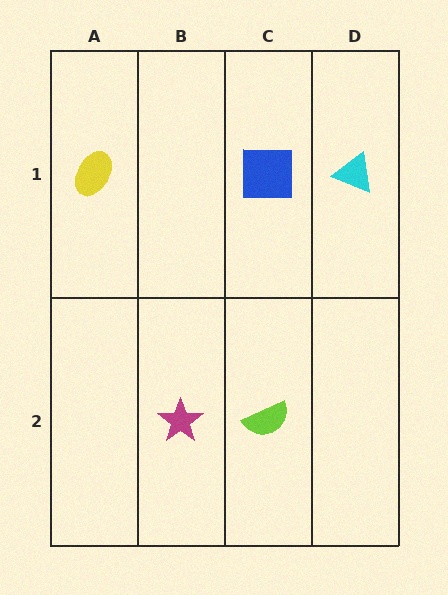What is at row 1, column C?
A blue square.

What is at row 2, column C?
A lime semicircle.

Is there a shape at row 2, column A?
No, that cell is empty.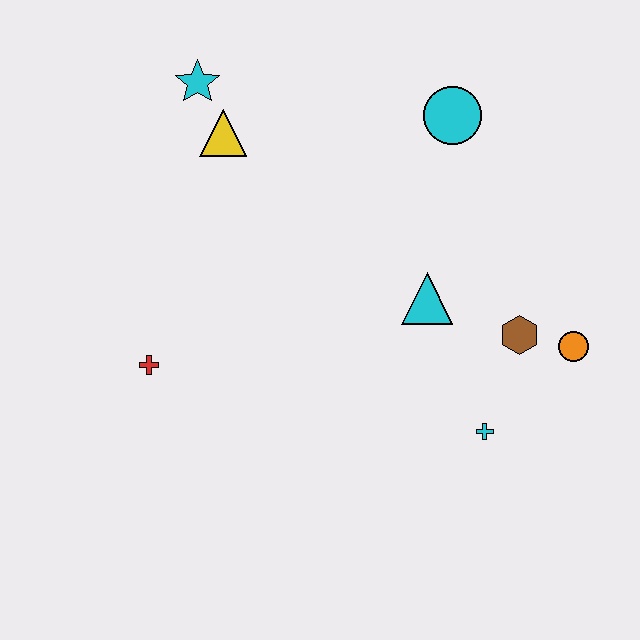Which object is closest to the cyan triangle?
The brown hexagon is closest to the cyan triangle.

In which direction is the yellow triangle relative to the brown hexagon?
The yellow triangle is to the left of the brown hexagon.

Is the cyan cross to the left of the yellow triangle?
No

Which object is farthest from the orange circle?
The cyan star is farthest from the orange circle.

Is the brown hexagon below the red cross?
No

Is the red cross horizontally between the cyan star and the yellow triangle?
No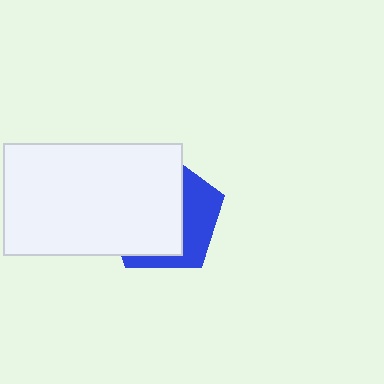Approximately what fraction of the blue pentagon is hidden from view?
Roughly 65% of the blue pentagon is hidden behind the white rectangle.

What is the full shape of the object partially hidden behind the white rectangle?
The partially hidden object is a blue pentagon.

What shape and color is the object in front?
The object in front is a white rectangle.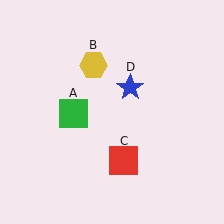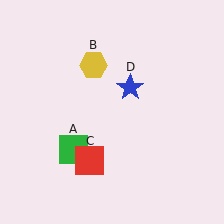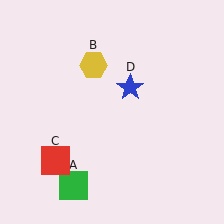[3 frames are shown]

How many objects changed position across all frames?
2 objects changed position: green square (object A), red square (object C).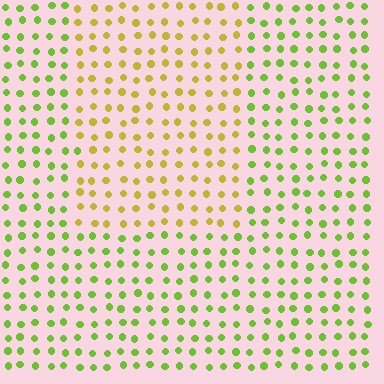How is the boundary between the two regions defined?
The boundary is defined purely by a slight shift in hue (about 41 degrees). Spacing, size, and orientation are identical on both sides.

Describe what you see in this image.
The image is filled with small lime elements in a uniform arrangement. A rectangle-shaped region is visible where the elements are tinted to a slightly different hue, forming a subtle color boundary.